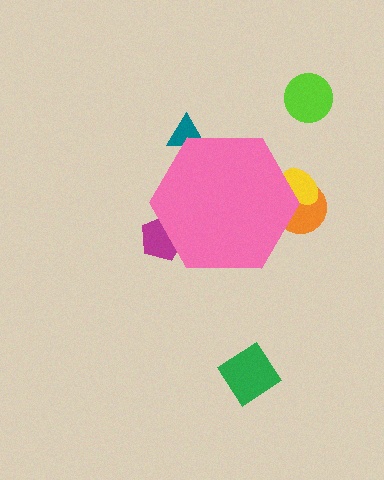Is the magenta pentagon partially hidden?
Yes, the magenta pentagon is partially hidden behind the pink hexagon.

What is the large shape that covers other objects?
A pink hexagon.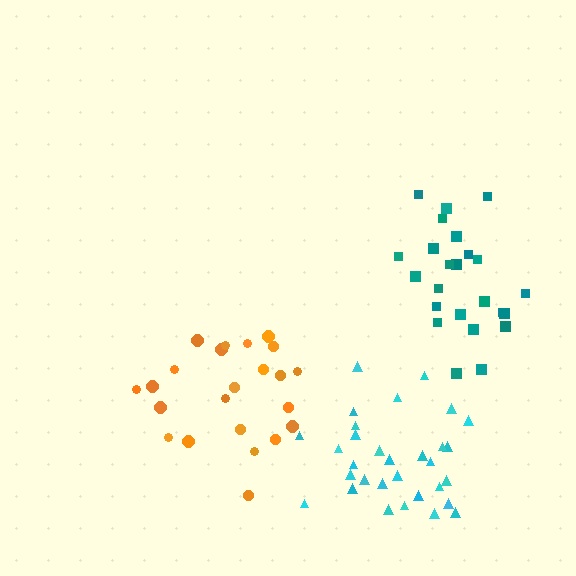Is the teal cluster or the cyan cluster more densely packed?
Cyan.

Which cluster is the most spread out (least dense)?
Teal.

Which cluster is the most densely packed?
Cyan.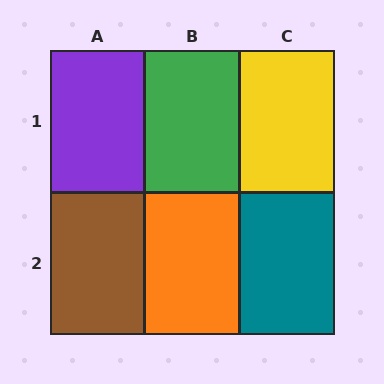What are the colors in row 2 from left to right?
Brown, orange, teal.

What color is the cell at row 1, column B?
Green.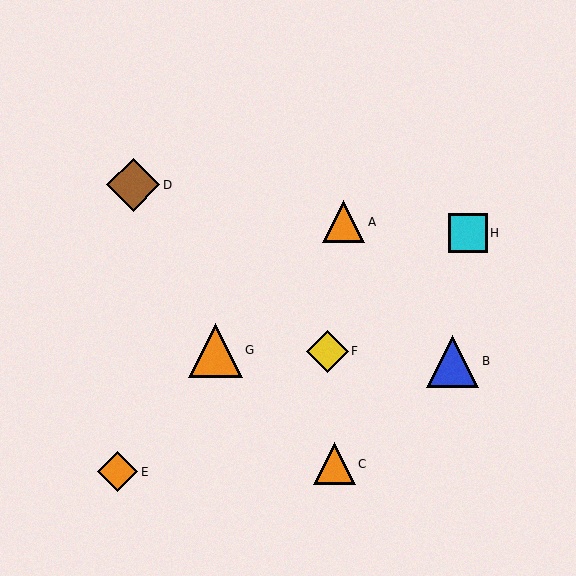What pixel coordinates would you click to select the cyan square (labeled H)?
Click at (468, 233) to select the cyan square H.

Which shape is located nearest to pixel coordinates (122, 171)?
The brown diamond (labeled D) at (133, 185) is nearest to that location.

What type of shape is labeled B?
Shape B is a blue triangle.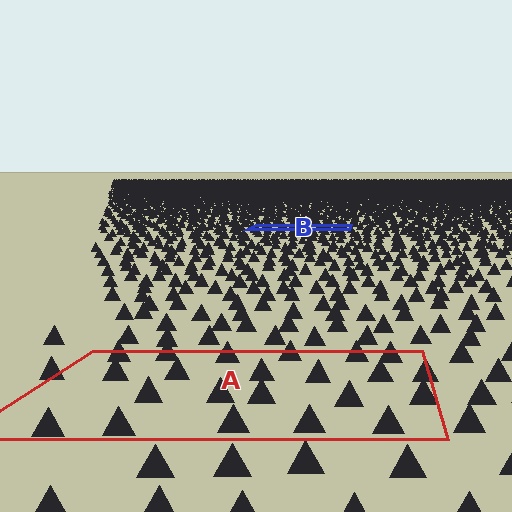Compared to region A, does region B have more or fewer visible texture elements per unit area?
Region B has more texture elements per unit area — they are packed more densely because it is farther away.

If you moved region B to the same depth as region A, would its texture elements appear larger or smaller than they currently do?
They would appear larger. At a closer depth, the same texture elements are projected at a bigger on-screen size.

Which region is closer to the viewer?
Region A is closer. The texture elements there are larger and more spread out.